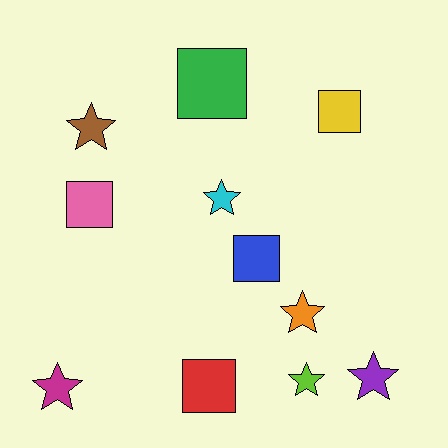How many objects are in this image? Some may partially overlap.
There are 11 objects.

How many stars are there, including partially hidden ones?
There are 6 stars.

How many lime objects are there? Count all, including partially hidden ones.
There is 1 lime object.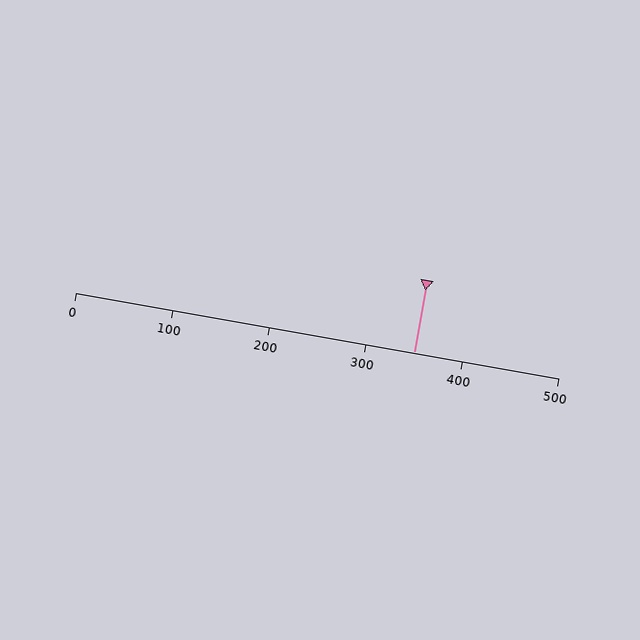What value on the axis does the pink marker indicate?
The marker indicates approximately 350.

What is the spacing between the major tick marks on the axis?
The major ticks are spaced 100 apart.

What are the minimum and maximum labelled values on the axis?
The axis runs from 0 to 500.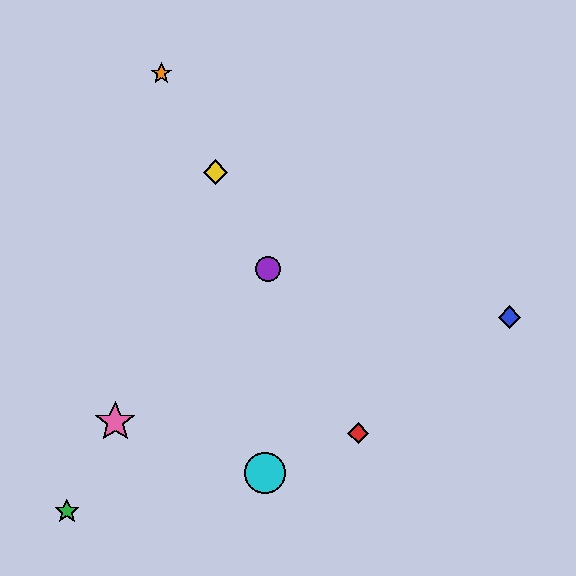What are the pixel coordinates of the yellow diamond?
The yellow diamond is at (215, 172).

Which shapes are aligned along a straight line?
The red diamond, the yellow diamond, the purple circle, the orange star are aligned along a straight line.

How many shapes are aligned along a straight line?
4 shapes (the red diamond, the yellow diamond, the purple circle, the orange star) are aligned along a straight line.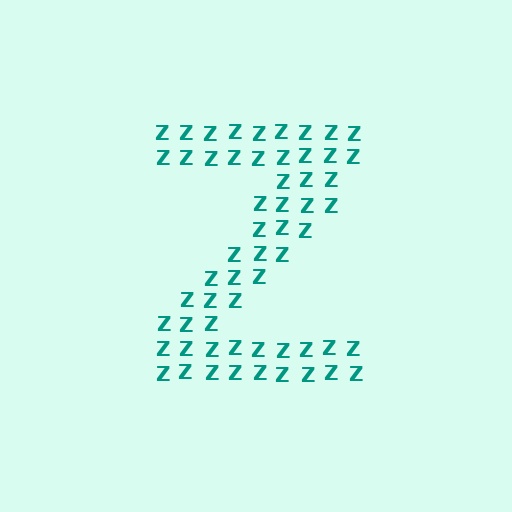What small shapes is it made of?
It is made of small letter Z's.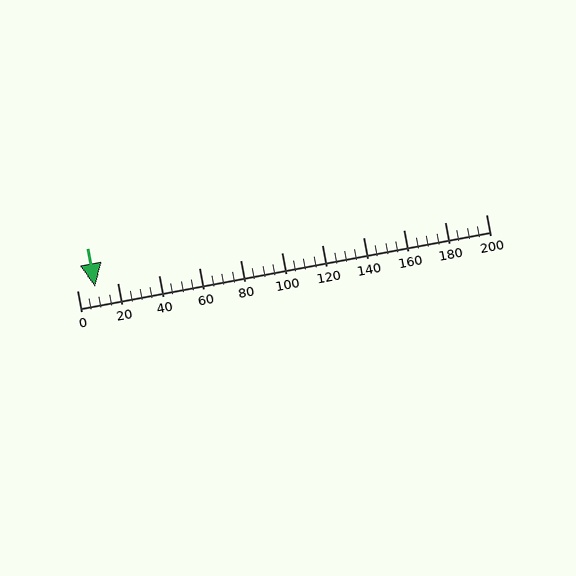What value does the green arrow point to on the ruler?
The green arrow points to approximately 9.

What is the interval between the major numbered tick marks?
The major tick marks are spaced 20 units apart.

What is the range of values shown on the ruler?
The ruler shows values from 0 to 200.